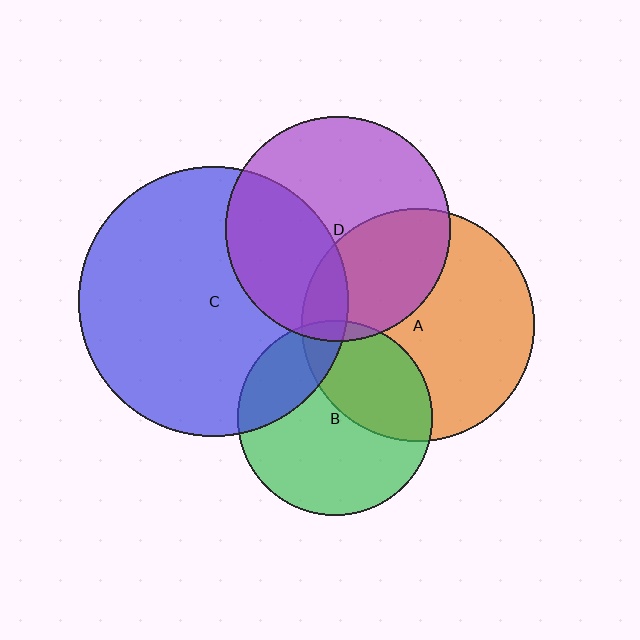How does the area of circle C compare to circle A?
Approximately 1.3 times.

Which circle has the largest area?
Circle C (blue).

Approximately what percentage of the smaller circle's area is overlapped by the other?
Approximately 35%.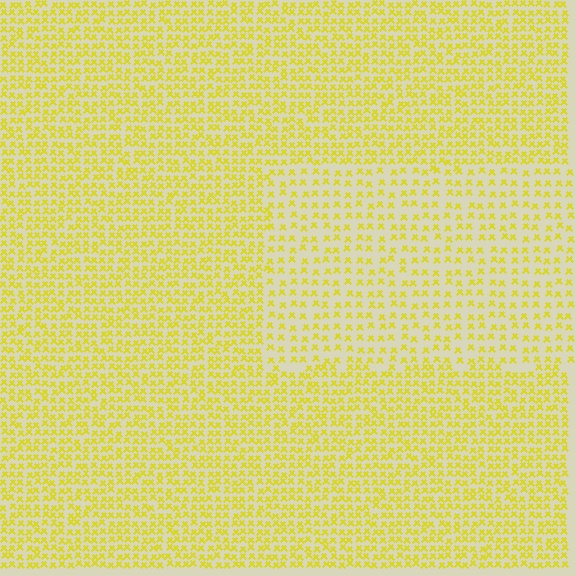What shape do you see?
I see a rectangle.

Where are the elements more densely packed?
The elements are more densely packed outside the rectangle boundary.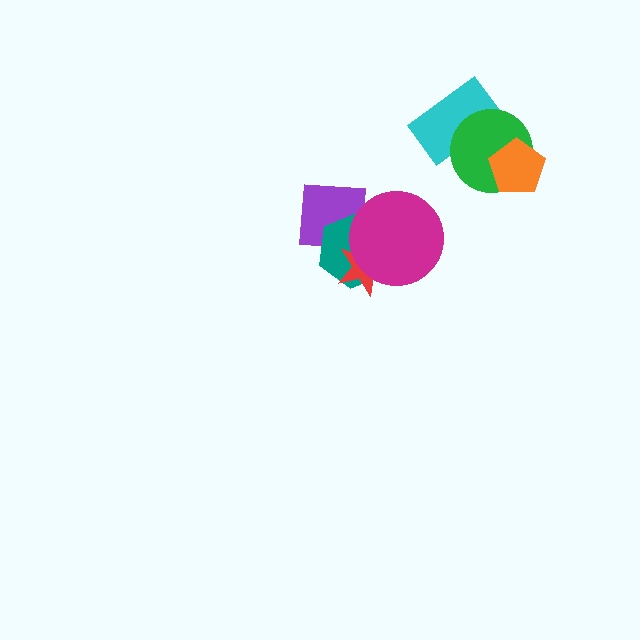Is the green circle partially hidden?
Yes, it is partially covered by another shape.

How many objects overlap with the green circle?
2 objects overlap with the green circle.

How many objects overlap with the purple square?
3 objects overlap with the purple square.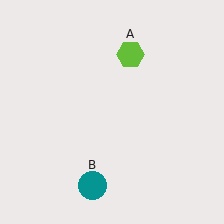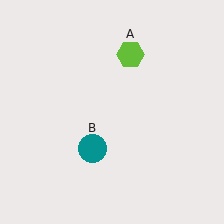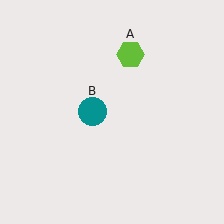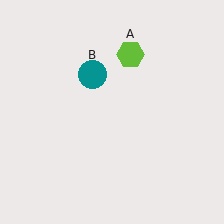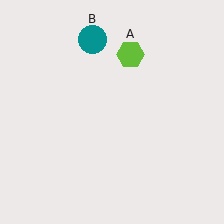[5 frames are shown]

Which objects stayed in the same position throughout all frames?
Lime hexagon (object A) remained stationary.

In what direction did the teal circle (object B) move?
The teal circle (object B) moved up.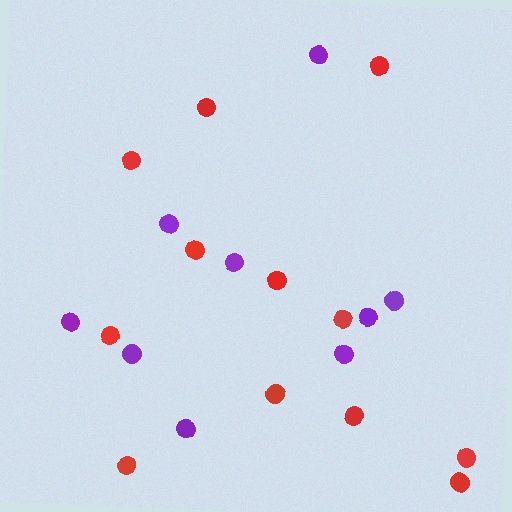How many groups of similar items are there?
There are 2 groups: one group of purple circles (9) and one group of red circles (12).